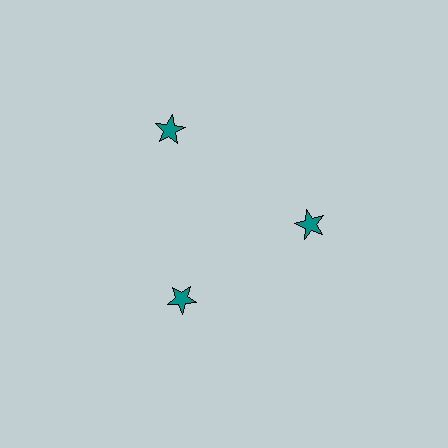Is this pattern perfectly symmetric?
No. The 3 teal stars are arranged in a ring, but one element near the 11 o'clock position is pushed outward from the center, breaking the 3-fold rotational symmetry.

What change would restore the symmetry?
The symmetry would be restored by moving it inward, back onto the ring so that all 3 stars sit at equal angles and equal distance from the center.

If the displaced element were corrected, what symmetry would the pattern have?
It would have 3-fold rotational symmetry — the pattern would map onto itself every 120 degrees.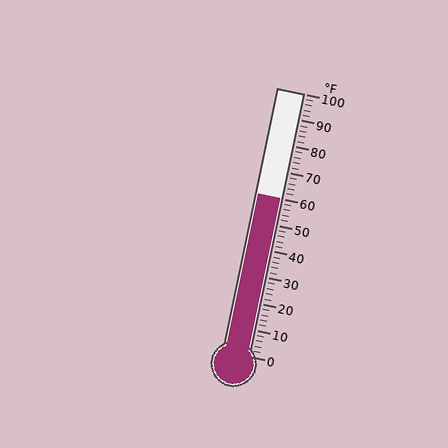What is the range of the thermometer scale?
The thermometer scale ranges from 0°F to 100°F.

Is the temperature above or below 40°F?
The temperature is above 40°F.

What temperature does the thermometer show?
The thermometer shows approximately 60°F.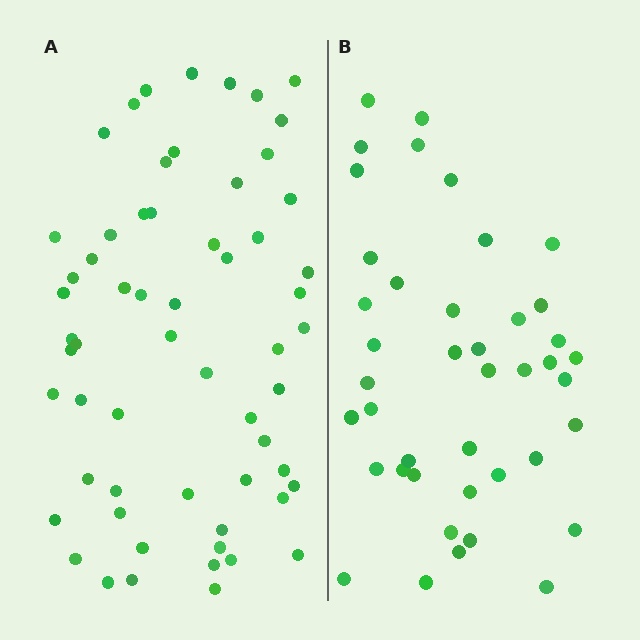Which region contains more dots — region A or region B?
Region A (the left region) has more dots.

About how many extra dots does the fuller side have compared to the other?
Region A has approximately 20 more dots than region B.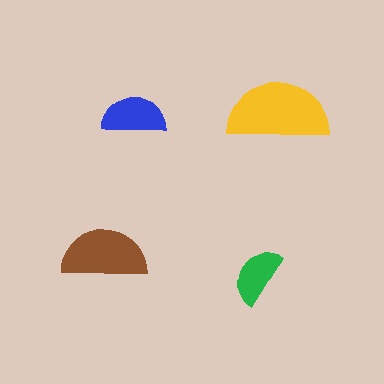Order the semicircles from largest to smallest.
the yellow one, the brown one, the blue one, the green one.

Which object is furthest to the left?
The brown semicircle is leftmost.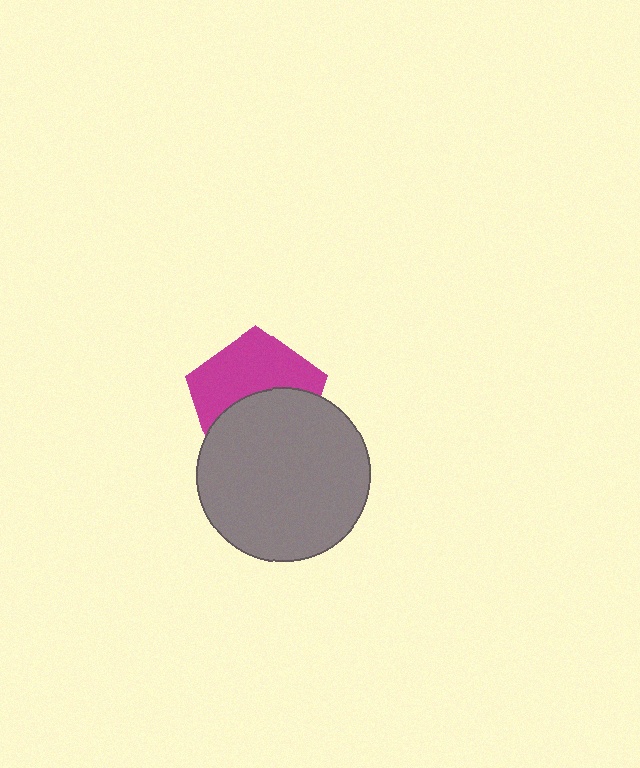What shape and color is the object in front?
The object in front is a gray circle.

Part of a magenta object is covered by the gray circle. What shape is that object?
It is a pentagon.